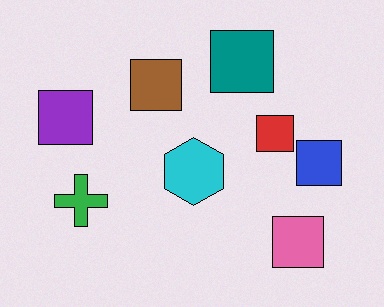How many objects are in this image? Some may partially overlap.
There are 8 objects.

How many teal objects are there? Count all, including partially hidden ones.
There is 1 teal object.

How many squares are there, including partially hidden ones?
There are 6 squares.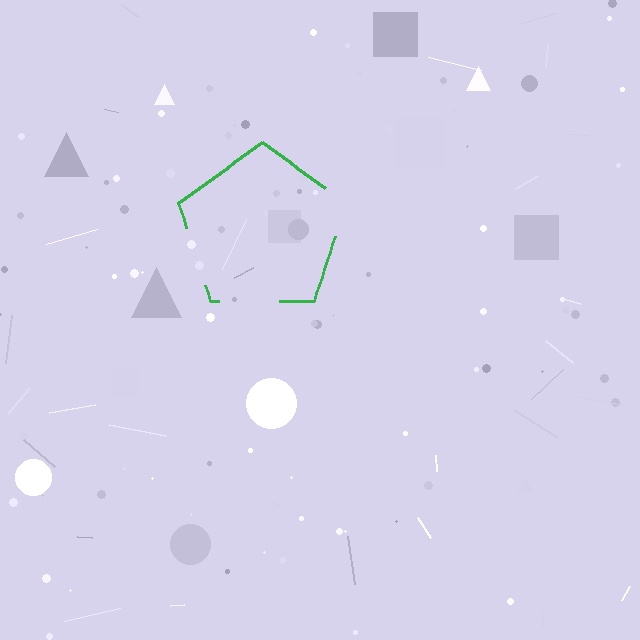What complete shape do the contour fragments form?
The contour fragments form a pentagon.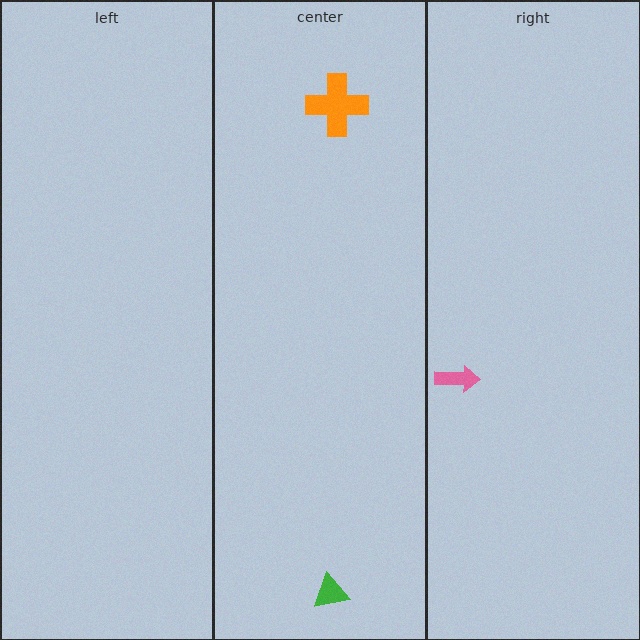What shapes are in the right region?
The pink arrow.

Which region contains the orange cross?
The center region.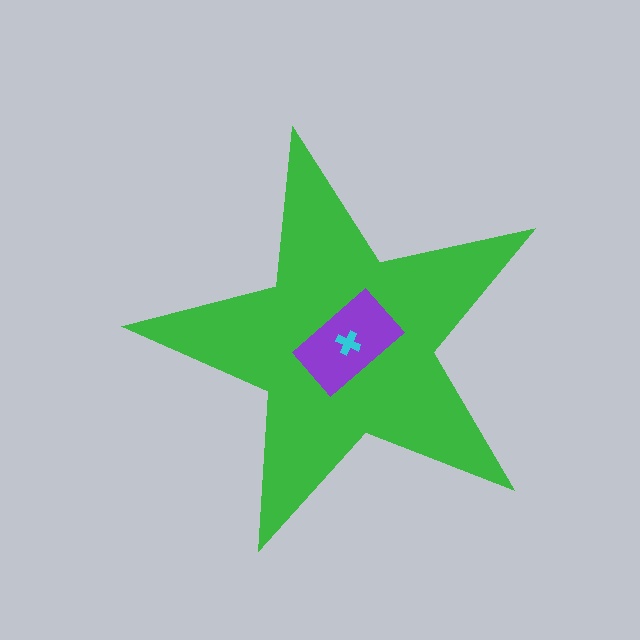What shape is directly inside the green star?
The purple rectangle.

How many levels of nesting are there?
3.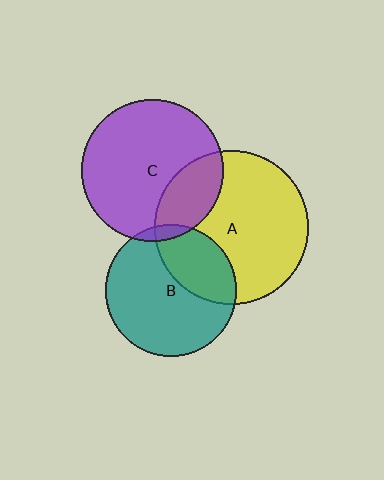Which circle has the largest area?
Circle A (yellow).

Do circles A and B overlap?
Yes.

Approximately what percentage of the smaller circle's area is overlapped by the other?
Approximately 30%.